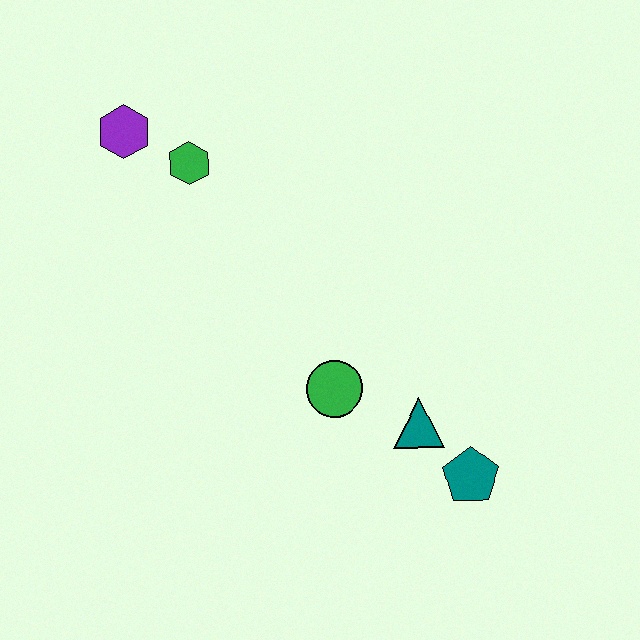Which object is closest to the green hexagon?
The purple hexagon is closest to the green hexagon.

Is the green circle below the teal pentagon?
No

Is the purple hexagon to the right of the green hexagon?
No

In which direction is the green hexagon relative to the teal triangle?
The green hexagon is above the teal triangle.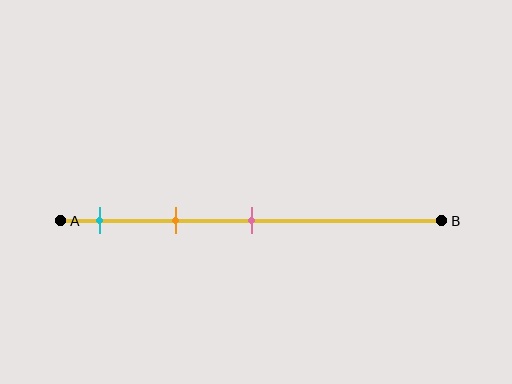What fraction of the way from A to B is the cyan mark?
The cyan mark is approximately 10% (0.1) of the way from A to B.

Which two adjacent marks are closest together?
The cyan and orange marks are the closest adjacent pair.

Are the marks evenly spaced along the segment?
Yes, the marks are approximately evenly spaced.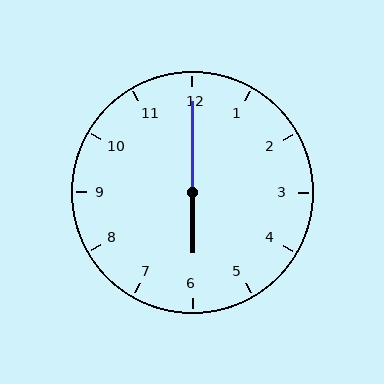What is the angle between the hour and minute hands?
Approximately 180 degrees.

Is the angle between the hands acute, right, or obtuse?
It is obtuse.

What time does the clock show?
6:00.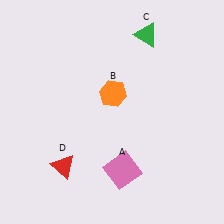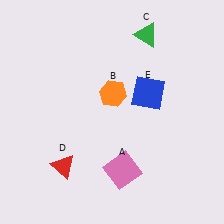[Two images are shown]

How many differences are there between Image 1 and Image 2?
There is 1 difference between the two images.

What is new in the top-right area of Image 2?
A blue square (E) was added in the top-right area of Image 2.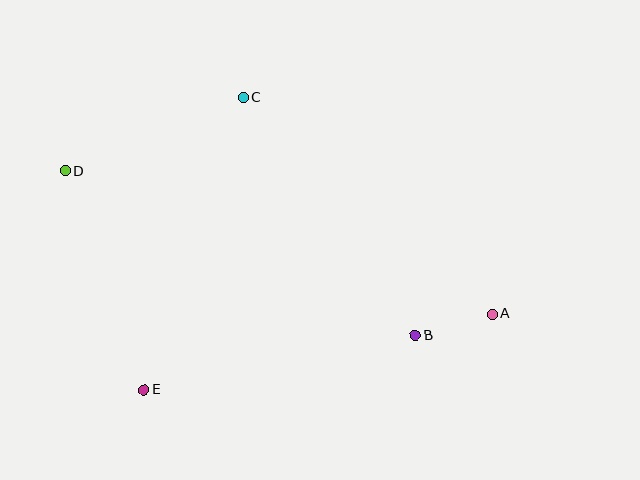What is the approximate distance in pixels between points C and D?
The distance between C and D is approximately 192 pixels.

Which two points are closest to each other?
Points A and B are closest to each other.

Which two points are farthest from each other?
Points A and D are farthest from each other.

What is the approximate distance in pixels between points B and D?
The distance between B and D is approximately 387 pixels.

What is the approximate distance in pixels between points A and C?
The distance between A and C is approximately 330 pixels.